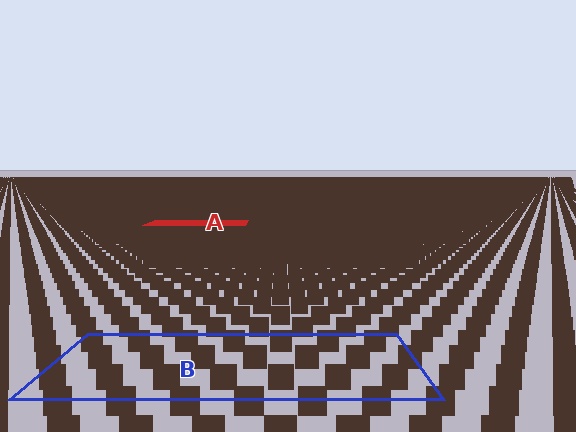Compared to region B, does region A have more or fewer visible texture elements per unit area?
Region A has more texture elements per unit area — they are packed more densely because it is farther away.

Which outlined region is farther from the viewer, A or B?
Region A is farther from the viewer — the texture elements inside it appear smaller and more densely packed.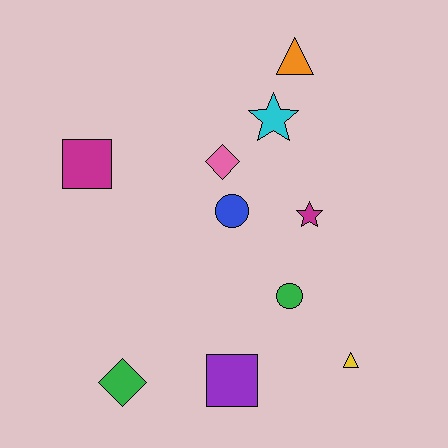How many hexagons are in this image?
There are no hexagons.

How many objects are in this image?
There are 10 objects.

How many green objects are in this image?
There are 2 green objects.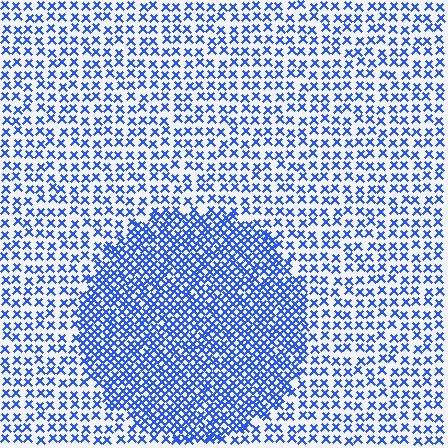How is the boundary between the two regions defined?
The boundary is defined by a change in element density (approximately 2.1x ratio). All elements are the same color, size, and shape.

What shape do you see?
I see a circle.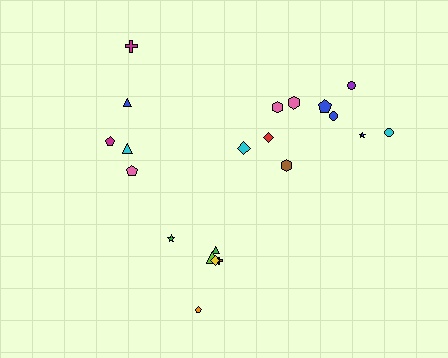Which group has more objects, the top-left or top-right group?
The top-right group.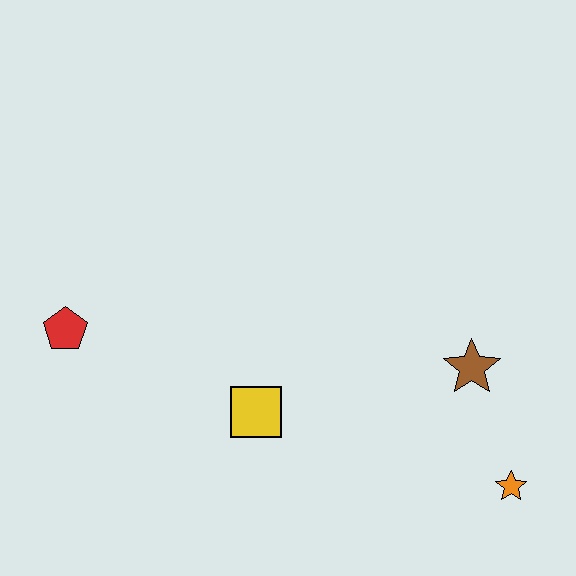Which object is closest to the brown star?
The orange star is closest to the brown star.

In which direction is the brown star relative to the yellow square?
The brown star is to the right of the yellow square.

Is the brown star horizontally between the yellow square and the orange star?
Yes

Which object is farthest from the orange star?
The red pentagon is farthest from the orange star.